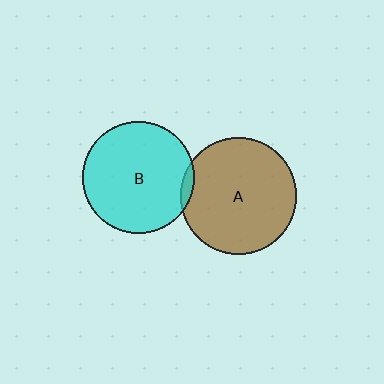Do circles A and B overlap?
Yes.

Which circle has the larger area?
Circle A (brown).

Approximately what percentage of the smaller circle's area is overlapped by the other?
Approximately 5%.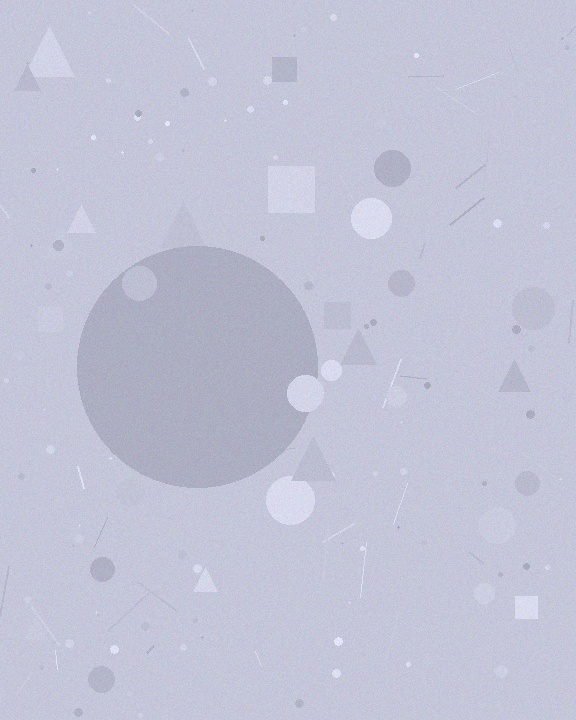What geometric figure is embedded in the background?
A circle is embedded in the background.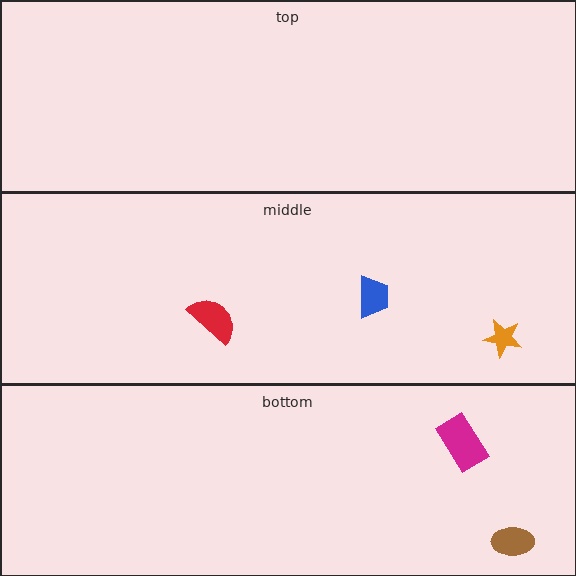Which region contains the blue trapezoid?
The middle region.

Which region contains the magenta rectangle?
The bottom region.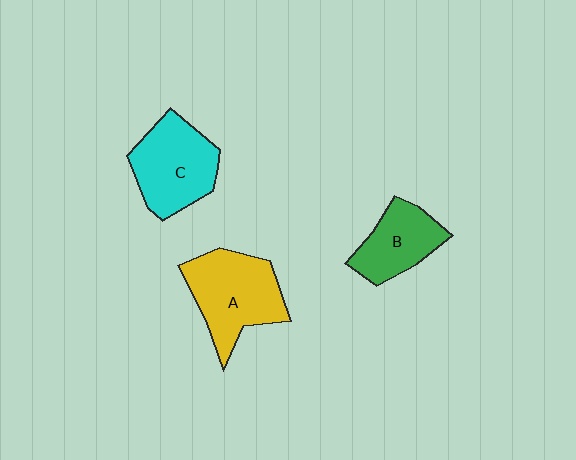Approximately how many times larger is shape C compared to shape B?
Approximately 1.3 times.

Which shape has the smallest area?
Shape B (green).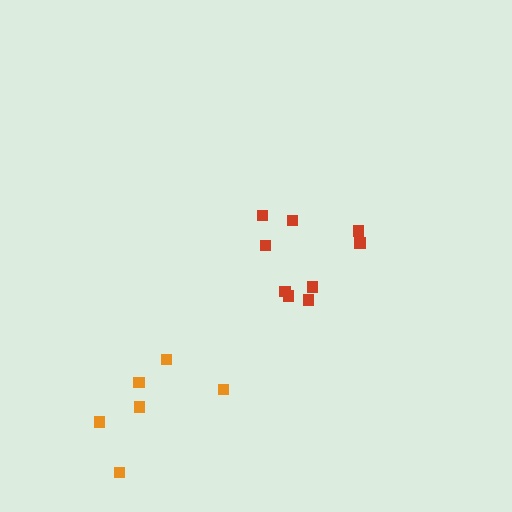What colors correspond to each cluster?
The clusters are colored: orange, red.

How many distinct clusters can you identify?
There are 2 distinct clusters.